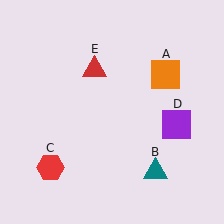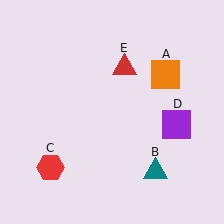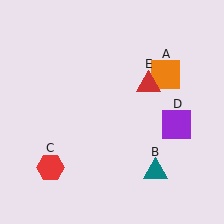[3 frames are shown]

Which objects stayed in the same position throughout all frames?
Orange square (object A) and teal triangle (object B) and red hexagon (object C) and purple square (object D) remained stationary.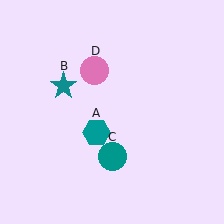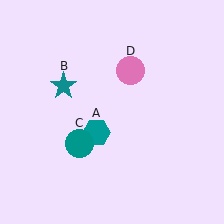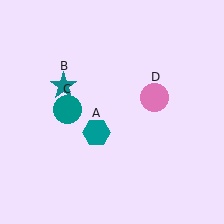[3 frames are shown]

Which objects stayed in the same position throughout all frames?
Teal hexagon (object A) and teal star (object B) remained stationary.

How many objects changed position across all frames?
2 objects changed position: teal circle (object C), pink circle (object D).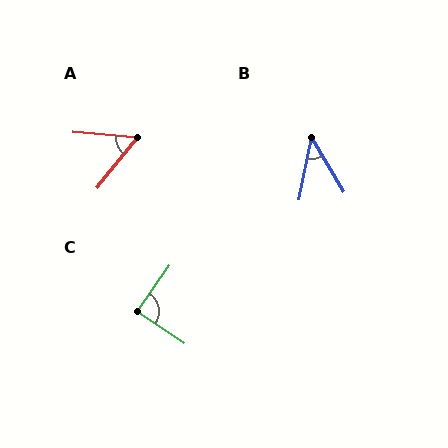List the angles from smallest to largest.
B (42°), A (56°), C (89°).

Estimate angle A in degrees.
Approximately 56 degrees.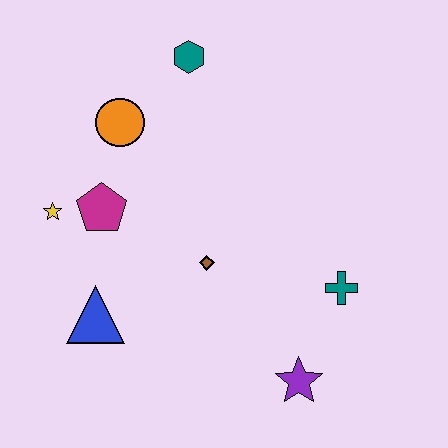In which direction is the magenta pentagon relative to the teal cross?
The magenta pentagon is to the left of the teal cross.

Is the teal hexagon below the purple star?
No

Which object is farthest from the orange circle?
The purple star is farthest from the orange circle.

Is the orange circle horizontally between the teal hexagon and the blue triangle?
Yes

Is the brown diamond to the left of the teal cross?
Yes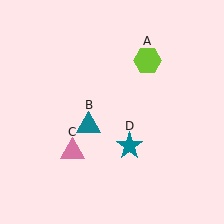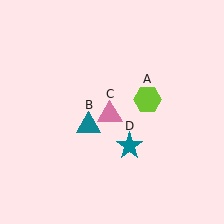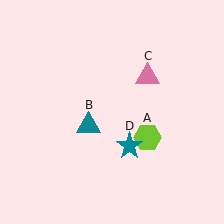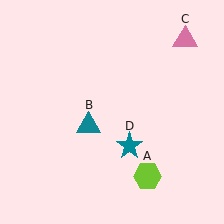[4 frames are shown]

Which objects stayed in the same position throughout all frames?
Teal triangle (object B) and teal star (object D) remained stationary.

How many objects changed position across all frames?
2 objects changed position: lime hexagon (object A), pink triangle (object C).